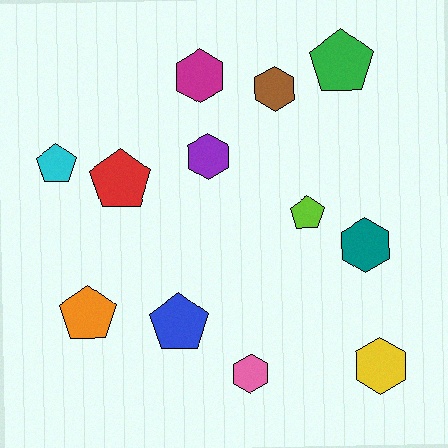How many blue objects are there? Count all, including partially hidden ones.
There is 1 blue object.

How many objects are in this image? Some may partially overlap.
There are 12 objects.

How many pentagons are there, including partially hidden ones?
There are 6 pentagons.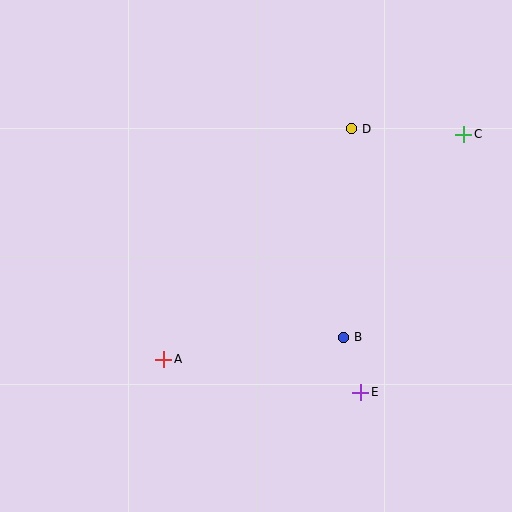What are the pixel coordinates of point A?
Point A is at (164, 359).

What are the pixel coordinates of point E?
Point E is at (361, 392).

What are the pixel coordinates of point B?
Point B is at (344, 337).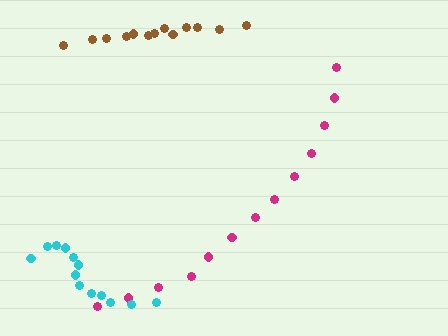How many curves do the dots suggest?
There are 3 distinct paths.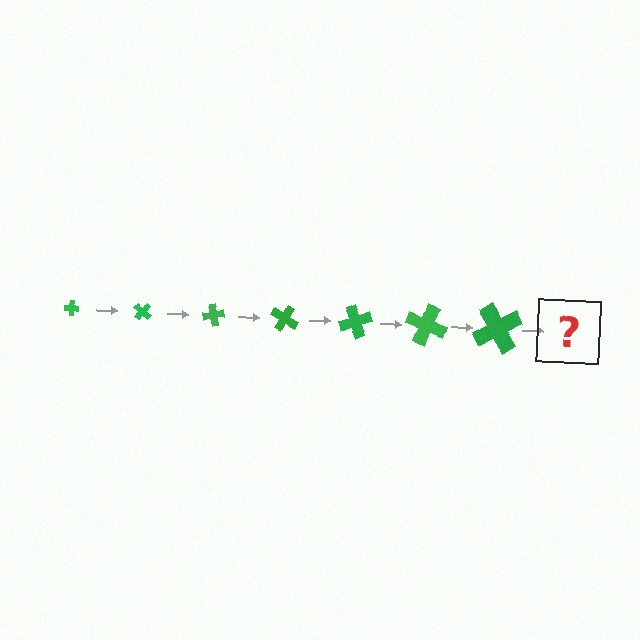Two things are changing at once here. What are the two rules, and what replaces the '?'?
The two rules are that the cross grows larger each step and it rotates 40 degrees each step. The '?' should be a cross, larger than the previous one and rotated 280 degrees from the start.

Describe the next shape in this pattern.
It should be a cross, larger than the previous one and rotated 280 degrees from the start.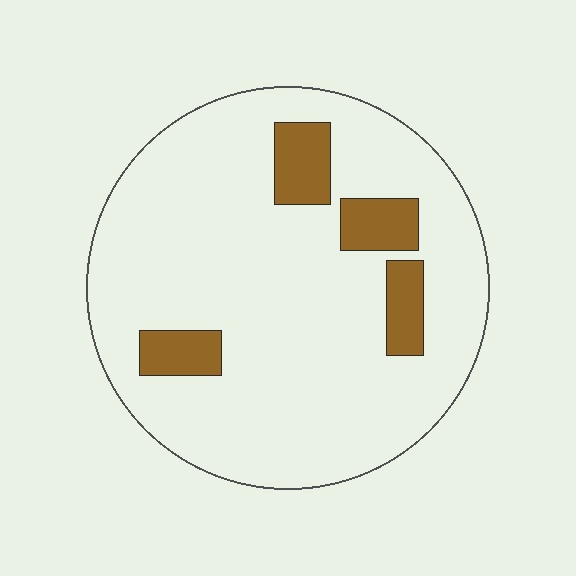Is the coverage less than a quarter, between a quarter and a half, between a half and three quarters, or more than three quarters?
Less than a quarter.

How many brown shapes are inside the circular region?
4.